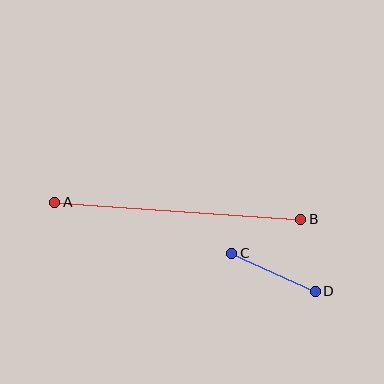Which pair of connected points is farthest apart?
Points A and B are farthest apart.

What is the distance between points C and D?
The distance is approximately 92 pixels.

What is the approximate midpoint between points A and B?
The midpoint is at approximately (178, 211) pixels.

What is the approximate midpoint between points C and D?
The midpoint is at approximately (273, 272) pixels.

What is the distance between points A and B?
The distance is approximately 246 pixels.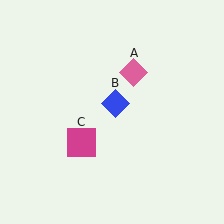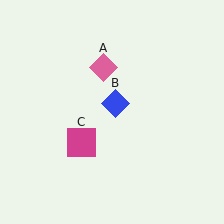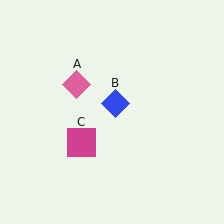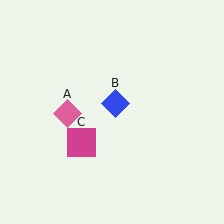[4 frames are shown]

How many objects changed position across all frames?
1 object changed position: pink diamond (object A).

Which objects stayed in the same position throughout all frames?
Blue diamond (object B) and magenta square (object C) remained stationary.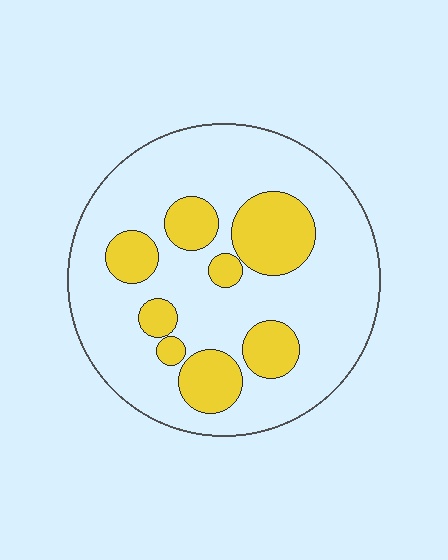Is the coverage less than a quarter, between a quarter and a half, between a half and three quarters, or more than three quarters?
Less than a quarter.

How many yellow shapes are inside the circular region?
8.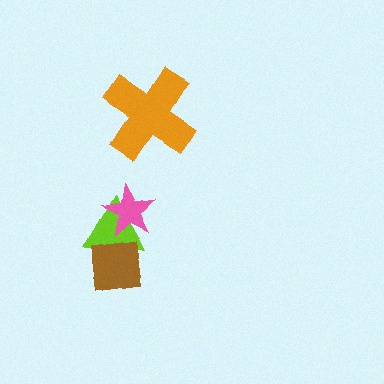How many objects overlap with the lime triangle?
2 objects overlap with the lime triangle.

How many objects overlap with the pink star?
1 object overlaps with the pink star.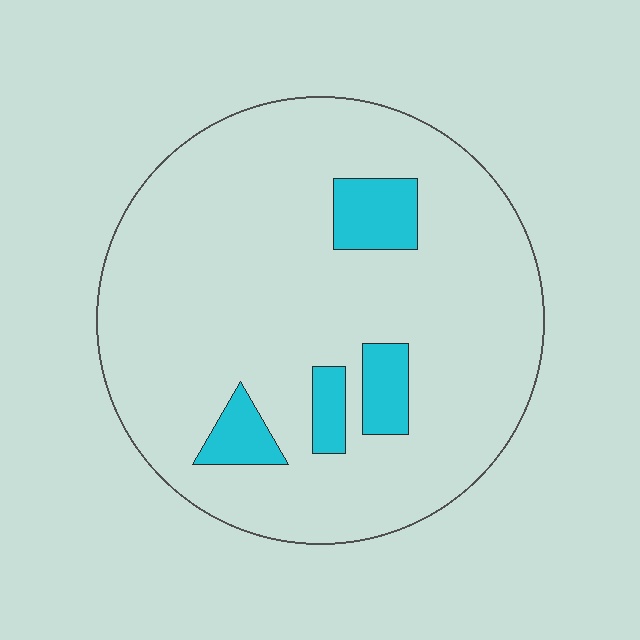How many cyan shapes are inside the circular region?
4.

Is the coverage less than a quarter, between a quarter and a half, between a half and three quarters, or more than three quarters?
Less than a quarter.